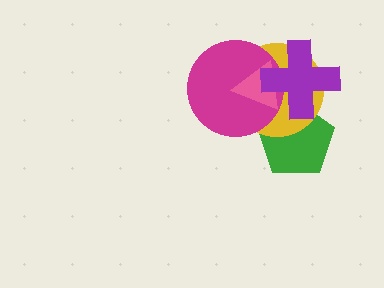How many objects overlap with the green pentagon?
2 objects overlap with the green pentagon.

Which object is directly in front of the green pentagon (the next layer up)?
The yellow circle is directly in front of the green pentagon.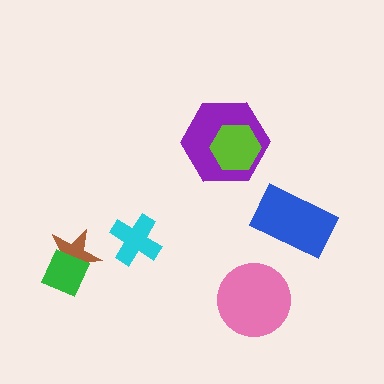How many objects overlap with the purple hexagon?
1 object overlaps with the purple hexagon.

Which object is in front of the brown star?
The green diamond is in front of the brown star.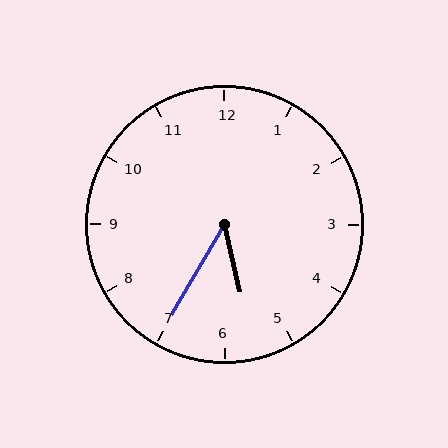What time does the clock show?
5:35.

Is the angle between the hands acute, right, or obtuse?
It is acute.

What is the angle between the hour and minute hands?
Approximately 42 degrees.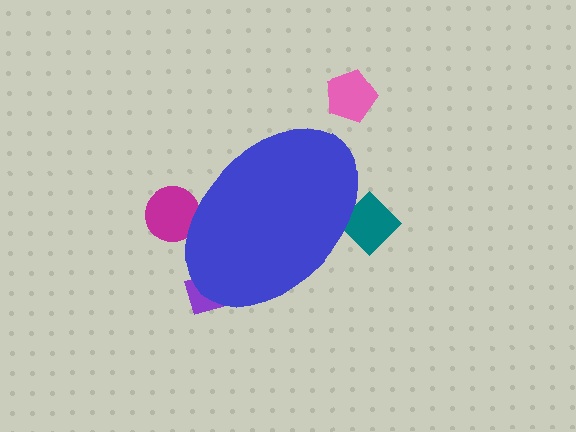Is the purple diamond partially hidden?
Yes, the purple diamond is partially hidden behind the blue ellipse.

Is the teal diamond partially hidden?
Yes, the teal diamond is partially hidden behind the blue ellipse.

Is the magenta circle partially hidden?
Yes, the magenta circle is partially hidden behind the blue ellipse.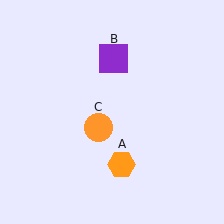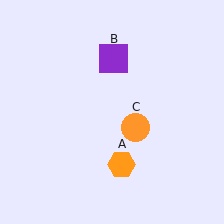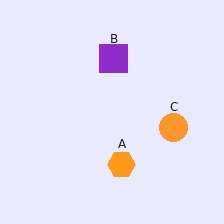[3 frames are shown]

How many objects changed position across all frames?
1 object changed position: orange circle (object C).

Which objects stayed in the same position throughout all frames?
Orange hexagon (object A) and purple square (object B) remained stationary.